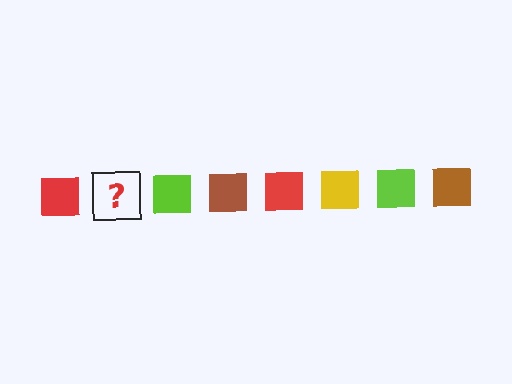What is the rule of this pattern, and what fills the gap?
The rule is that the pattern cycles through red, yellow, lime, brown squares. The gap should be filled with a yellow square.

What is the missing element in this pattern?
The missing element is a yellow square.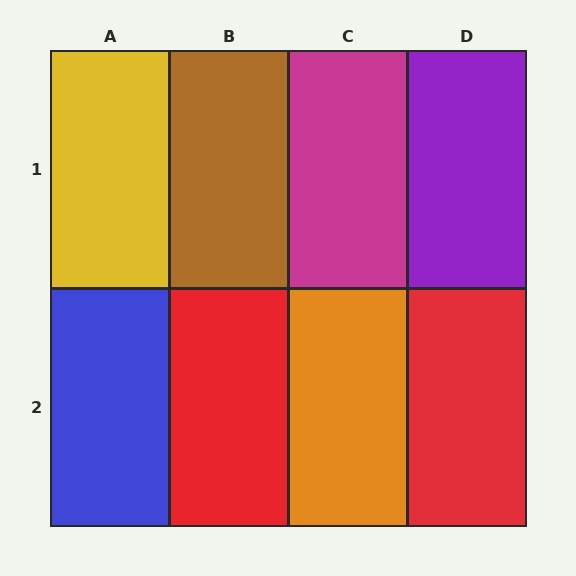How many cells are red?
2 cells are red.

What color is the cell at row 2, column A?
Blue.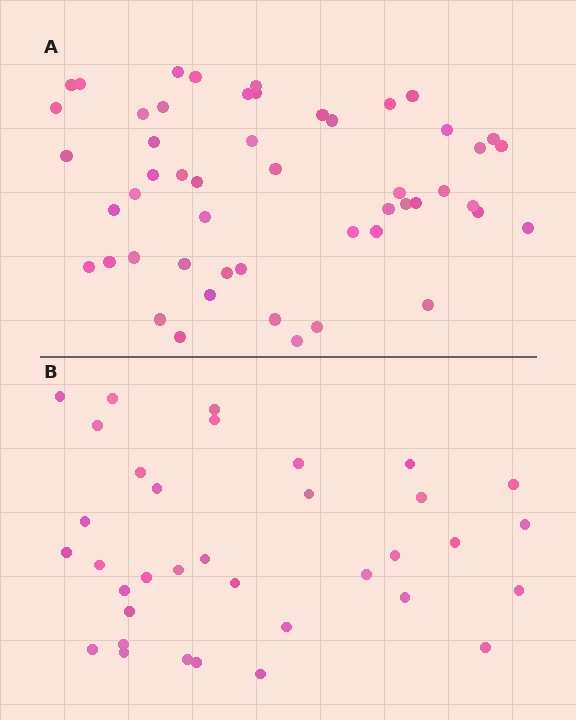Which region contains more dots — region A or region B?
Region A (the top region) has more dots.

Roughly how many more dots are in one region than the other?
Region A has approximately 15 more dots than region B.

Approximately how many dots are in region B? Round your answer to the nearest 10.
About 40 dots. (The exact count is 35, which rounds to 40.)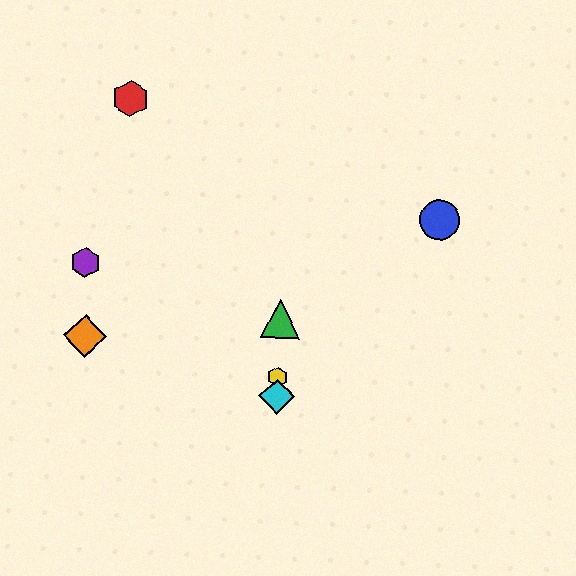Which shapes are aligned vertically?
The green triangle, the yellow hexagon, the cyan diamond are aligned vertically.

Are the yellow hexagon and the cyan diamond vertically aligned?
Yes, both are at x≈278.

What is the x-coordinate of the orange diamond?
The orange diamond is at x≈85.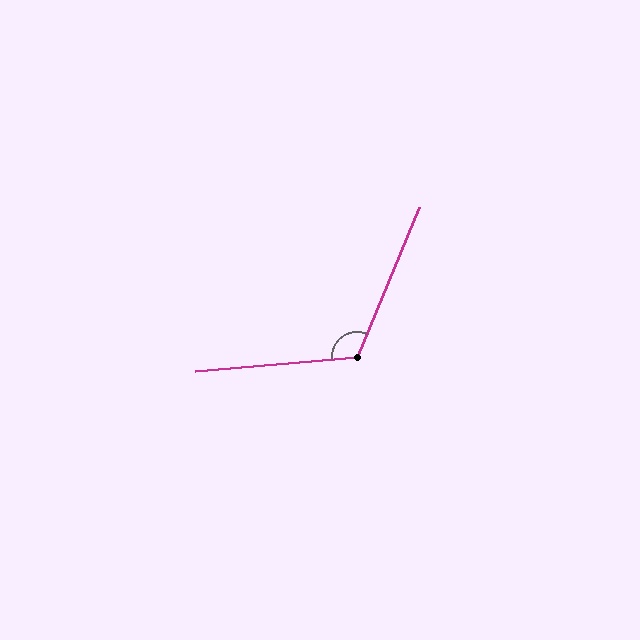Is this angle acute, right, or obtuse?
It is obtuse.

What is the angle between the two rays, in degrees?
Approximately 118 degrees.